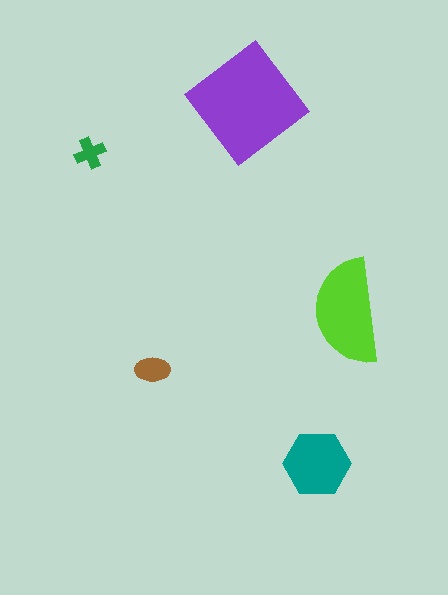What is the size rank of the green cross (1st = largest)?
5th.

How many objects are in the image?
There are 5 objects in the image.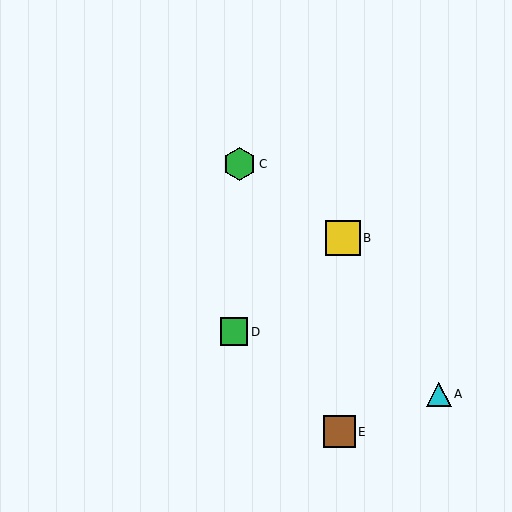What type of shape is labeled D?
Shape D is a green square.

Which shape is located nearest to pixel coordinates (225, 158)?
The green hexagon (labeled C) at (240, 164) is nearest to that location.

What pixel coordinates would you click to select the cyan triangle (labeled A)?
Click at (439, 394) to select the cyan triangle A.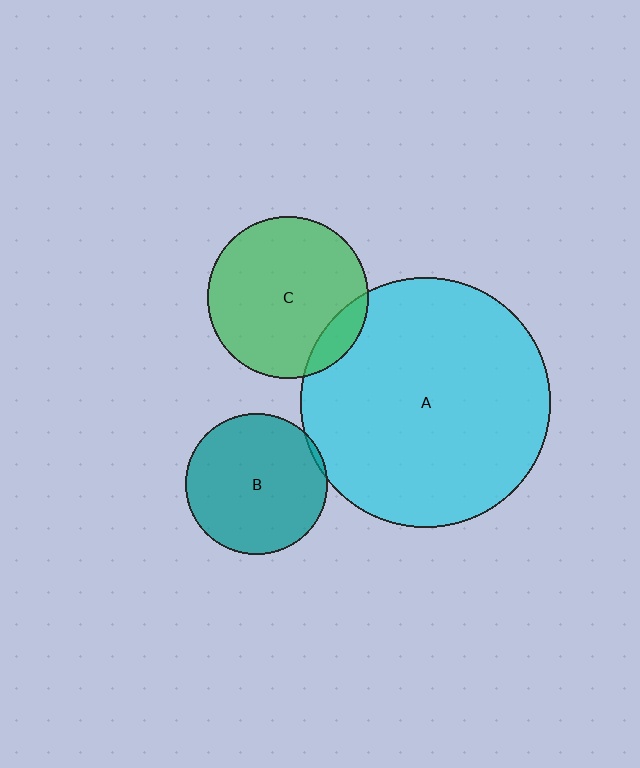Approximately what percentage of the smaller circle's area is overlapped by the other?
Approximately 10%.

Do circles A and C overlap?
Yes.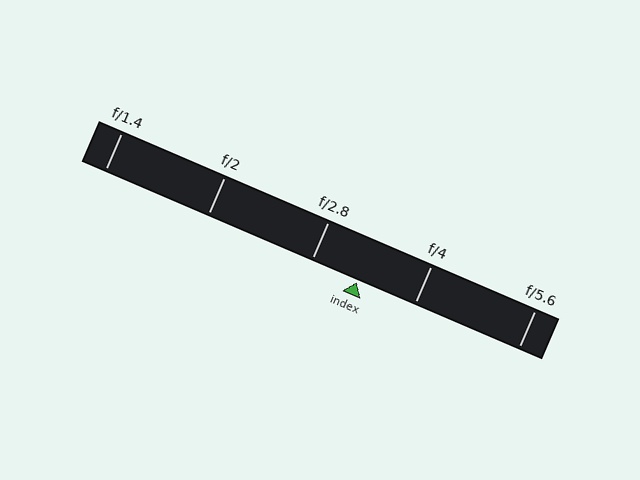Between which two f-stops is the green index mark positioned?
The index mark is between f/2.8 and f/4.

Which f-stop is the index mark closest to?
The index mark is closest to f/2.8.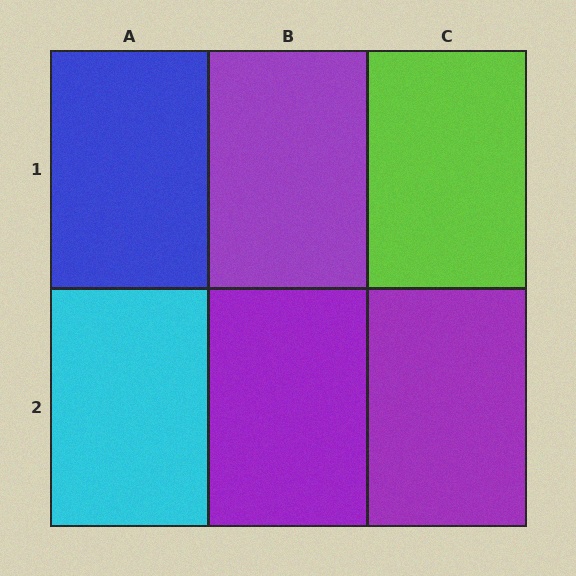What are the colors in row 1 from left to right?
Blue, purple, lime.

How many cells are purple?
3 cells are purple.